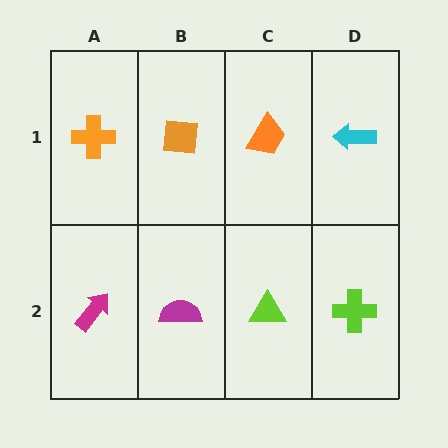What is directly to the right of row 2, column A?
A magenta semicircle.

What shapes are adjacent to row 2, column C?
An orange trapezoid (row 1, column C), a magenta semicircle (row 2, column B), a lime cross (row 2, column D).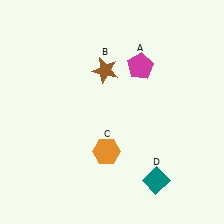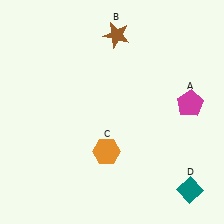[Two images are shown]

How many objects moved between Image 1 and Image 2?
3 objects moved between the two images.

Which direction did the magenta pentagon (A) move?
The magenta pentagon (A) moved right.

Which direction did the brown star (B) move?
The brown star (B) moved up.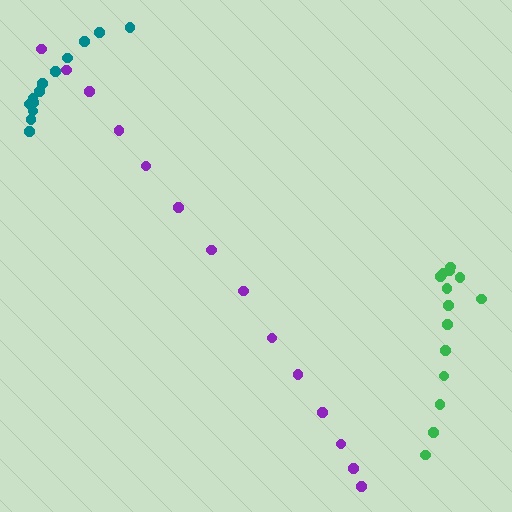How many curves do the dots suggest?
There are 3 distinct paths.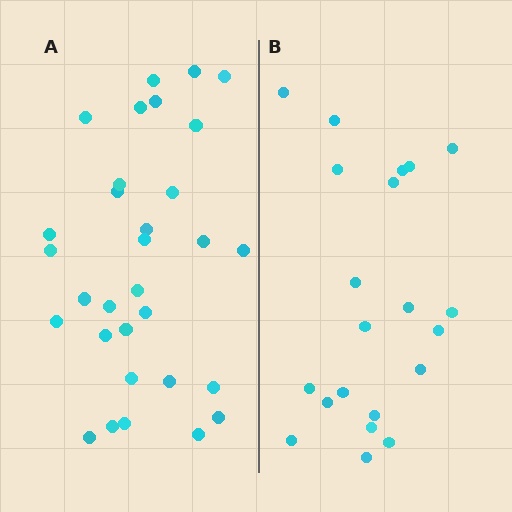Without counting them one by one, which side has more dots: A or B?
Region A (the left region) has more dots.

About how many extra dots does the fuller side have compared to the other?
Region A has roughly 10 or so more dots than region B.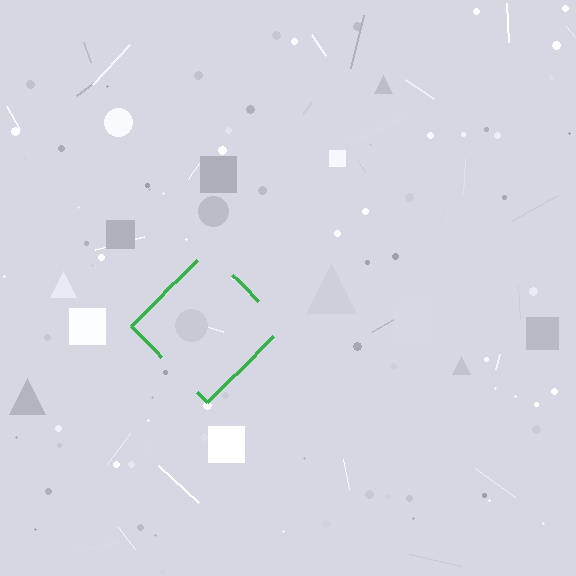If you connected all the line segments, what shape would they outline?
They would outline a diamond.